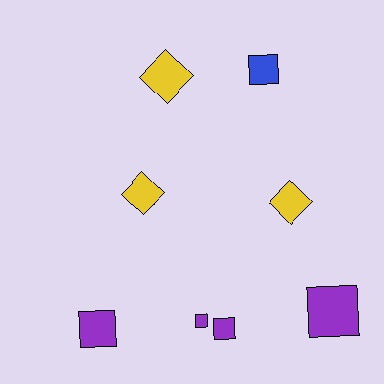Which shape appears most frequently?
Square, with 5 objects.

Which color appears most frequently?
Purple, with 4 objects.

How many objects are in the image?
There are 8 objects.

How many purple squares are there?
There are 4 purple squares.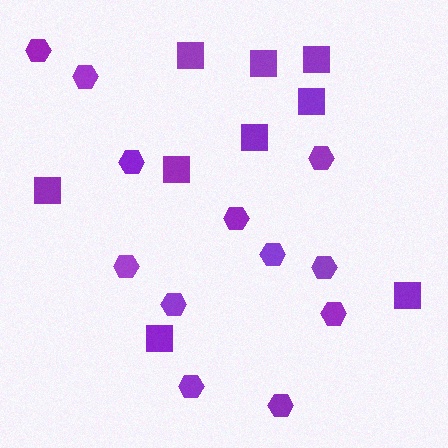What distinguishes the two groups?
There are 2 groups: one group of hexagons (12) and one group of squares (9).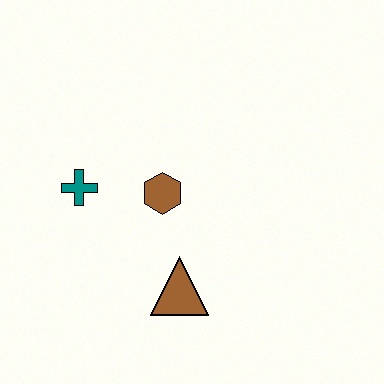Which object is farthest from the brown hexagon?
The brown triangle is farthest from the brown hexagon.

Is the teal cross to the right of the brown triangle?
No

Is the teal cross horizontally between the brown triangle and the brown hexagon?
No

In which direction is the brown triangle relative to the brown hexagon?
The brown triangle is below the brown hexagon.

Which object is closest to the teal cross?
The brown hexagon is closest to the teal cross.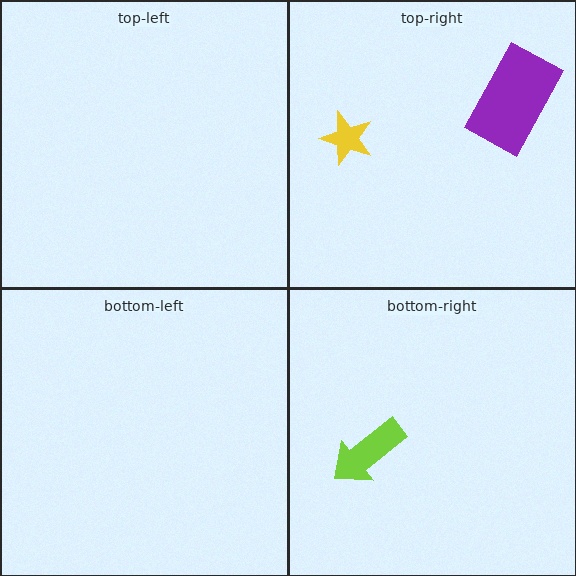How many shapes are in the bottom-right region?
1.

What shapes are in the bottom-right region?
The lime arrow.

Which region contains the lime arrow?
The bottom-right region.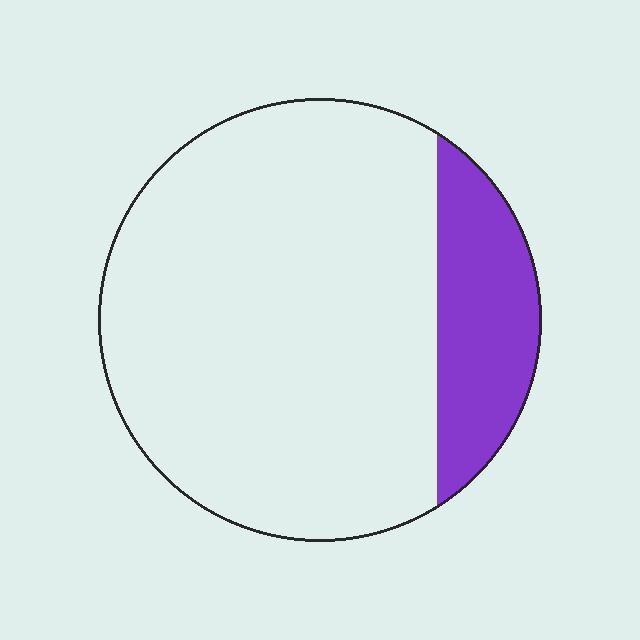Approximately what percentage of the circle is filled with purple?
Approximately 20%.